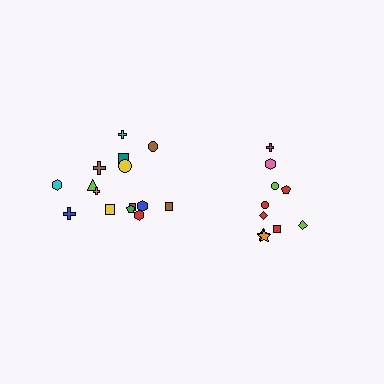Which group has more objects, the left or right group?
The left group.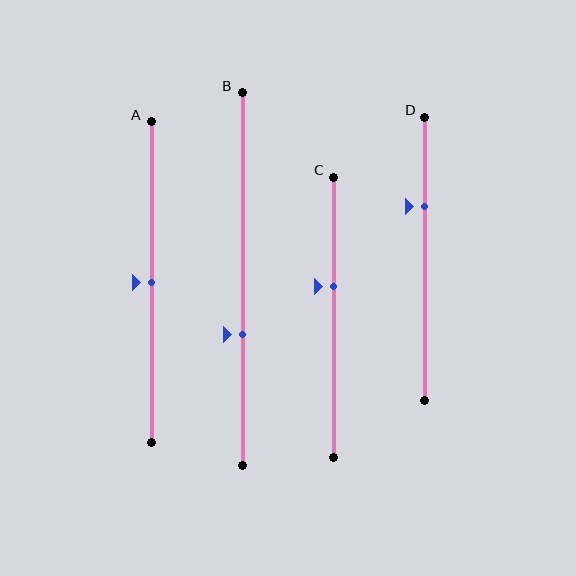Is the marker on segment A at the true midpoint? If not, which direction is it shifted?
Yes, the marker on segment A is at the true midpoint.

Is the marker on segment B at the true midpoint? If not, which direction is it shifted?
No, the marker on segment B is shifted downward by about 15% of the segment length.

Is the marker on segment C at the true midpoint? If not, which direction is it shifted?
No, the marker on segment C is shifted upward by about 11% of the segment length.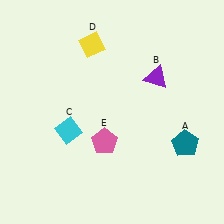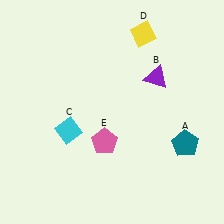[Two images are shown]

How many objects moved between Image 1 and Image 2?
1 object moved between the two images.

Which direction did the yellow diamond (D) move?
The yellow diamond (D) moved right.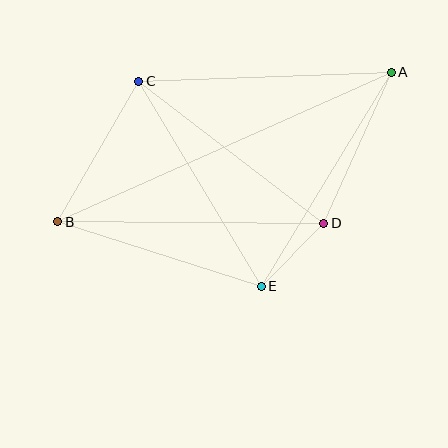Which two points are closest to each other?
Points D and E are closest to each other.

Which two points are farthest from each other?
Points A and B are farthest from each other.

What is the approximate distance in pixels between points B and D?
The distance between B and D is approximately 266 pixels.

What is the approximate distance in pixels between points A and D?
The distance between A and D is approximately 165 pixels.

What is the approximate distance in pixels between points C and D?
The distance between C and D is approximately 233 pixels.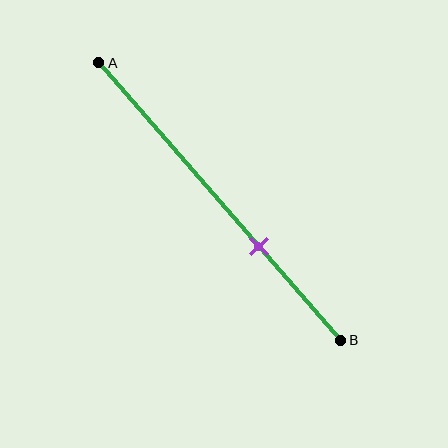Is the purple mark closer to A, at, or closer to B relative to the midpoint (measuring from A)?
The purple mark is closer to point B than the midpoint of segment AB.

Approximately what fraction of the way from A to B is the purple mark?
The purple mark is approximately 65% of the way from A to B.